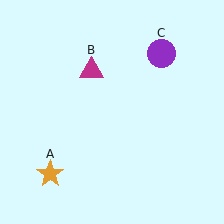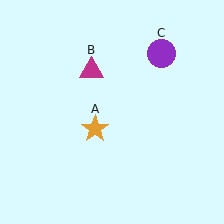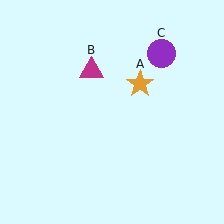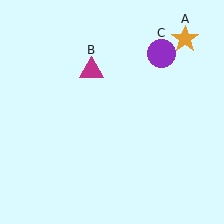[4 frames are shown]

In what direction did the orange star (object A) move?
The orange star (object A) moved up and to the right.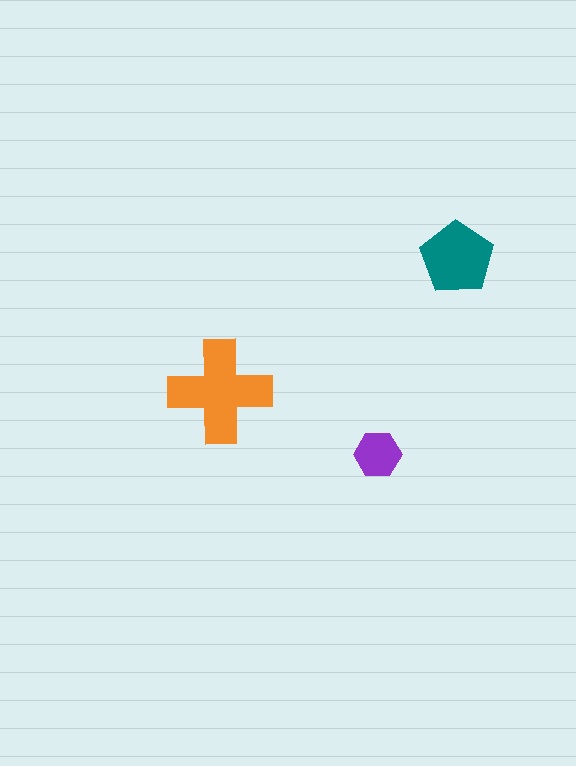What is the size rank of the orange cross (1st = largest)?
1st.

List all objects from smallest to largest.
The purple hexagon, the teal pentagon, the orange cross.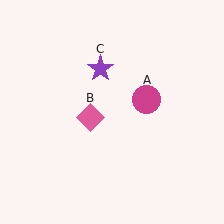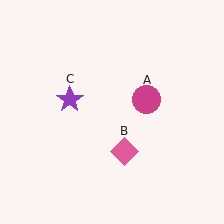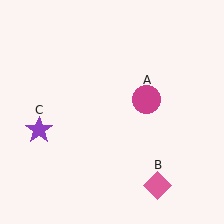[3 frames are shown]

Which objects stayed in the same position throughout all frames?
Magenta circle (object A) remained stationary.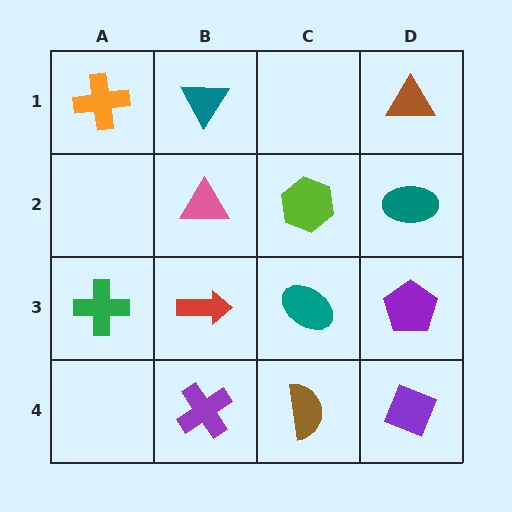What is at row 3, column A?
A green cross.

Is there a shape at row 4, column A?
No, that cell is empty.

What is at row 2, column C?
A lime hexagon.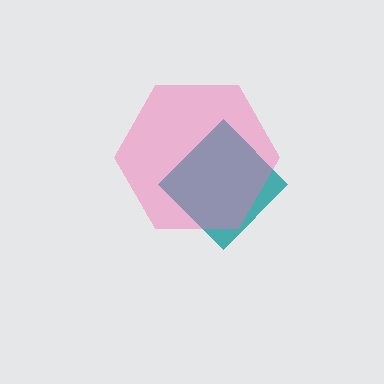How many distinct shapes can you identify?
There are 2 distinct shapes: a teal diamond, a pink hexagon.